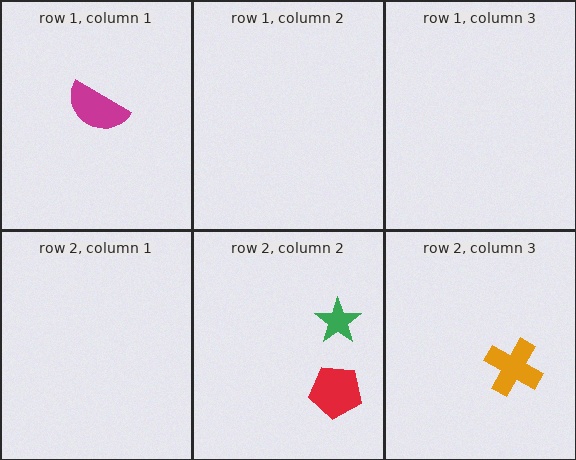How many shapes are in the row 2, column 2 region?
2.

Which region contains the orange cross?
The row 2, column 3 region.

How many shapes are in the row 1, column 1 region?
1.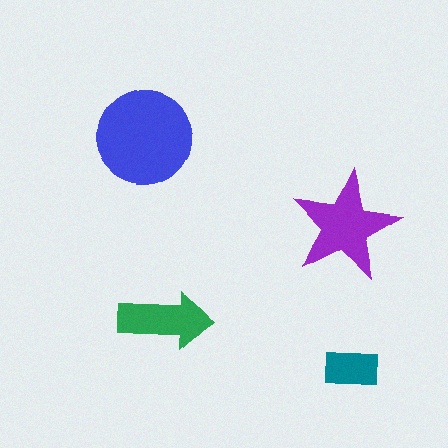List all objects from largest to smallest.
The blue circle, the purple star, the green arrow, the teal rectangle.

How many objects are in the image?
There are 4 objects in the image.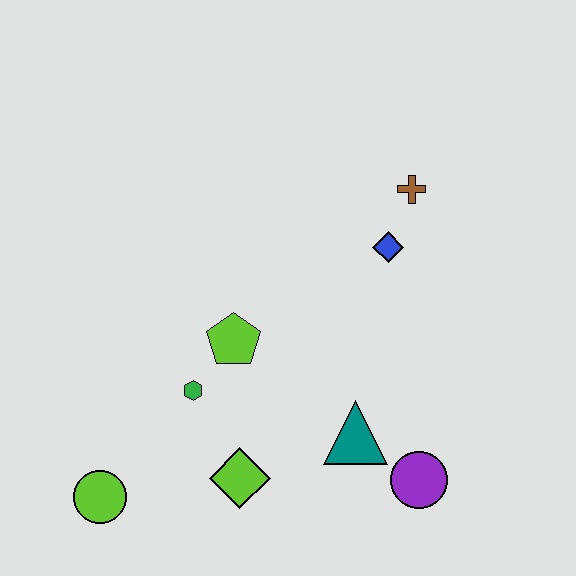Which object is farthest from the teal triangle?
The lime circle is farthest from the teal triangle.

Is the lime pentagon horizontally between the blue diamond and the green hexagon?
Yes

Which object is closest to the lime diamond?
The green hexagon is closest to the lime diamond.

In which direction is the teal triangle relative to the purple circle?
The teal triangle is to the left of the purple circle.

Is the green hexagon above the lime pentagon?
No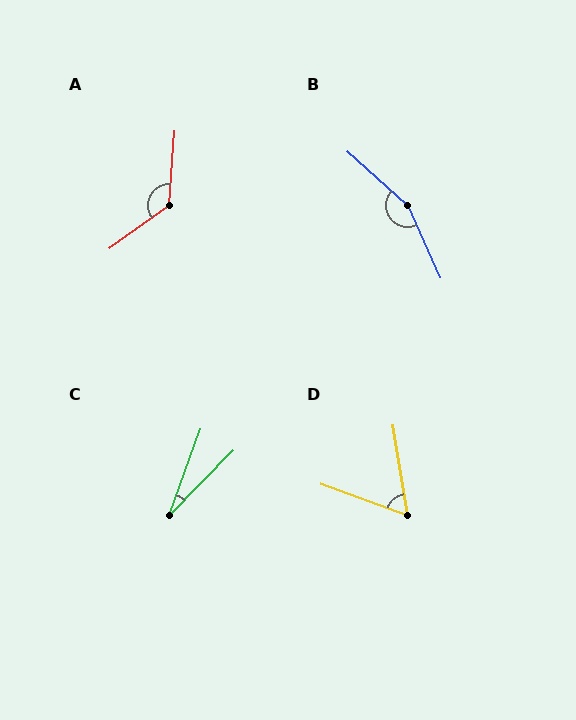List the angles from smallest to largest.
C (24°), D (61°), A (130°), B (156°).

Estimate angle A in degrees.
Approximately 130 degrees.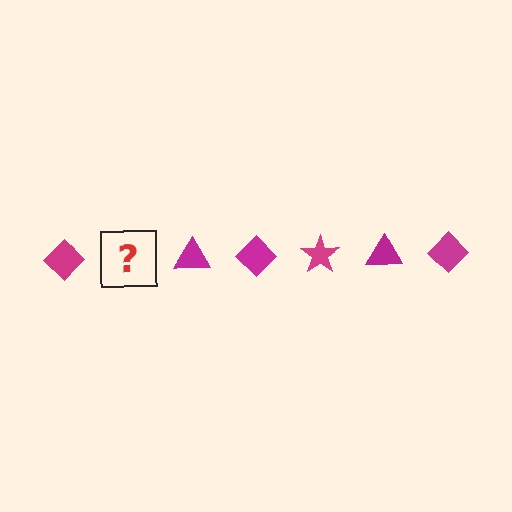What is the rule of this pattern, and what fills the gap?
The rule is that the pattern cycles through diamond, star, triangle shapes in magenta. The gap should be filled with a magenta star.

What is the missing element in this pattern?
The missing element is a magenta star.